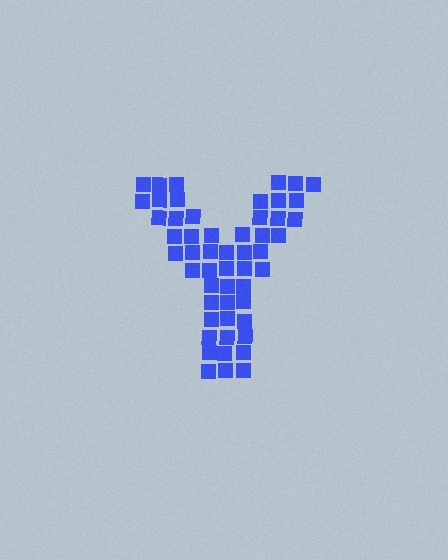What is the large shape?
The large shape is the letter Y.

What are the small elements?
The small elements are squares.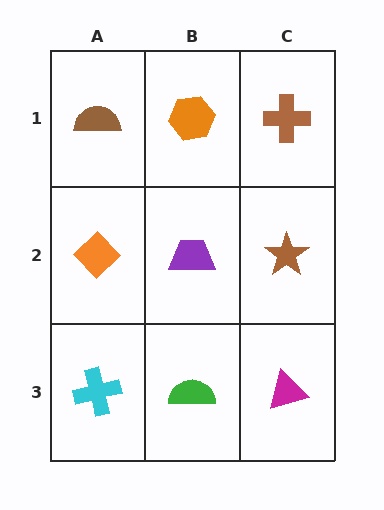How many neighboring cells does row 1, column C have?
2.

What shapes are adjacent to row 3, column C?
A brown star (row 2, column C), a green semicircle (row 3, column B).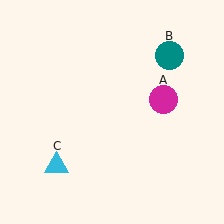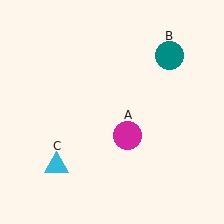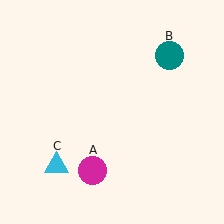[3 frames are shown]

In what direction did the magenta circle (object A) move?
The magenta circle (object A) moved down and to the left.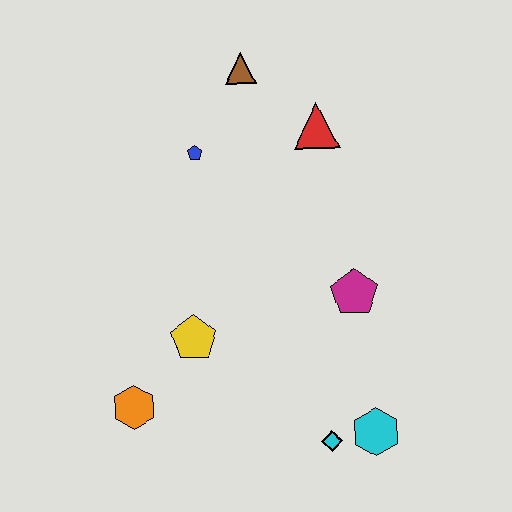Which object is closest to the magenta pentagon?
The cyan hexagon is closest to the magenta pentagon.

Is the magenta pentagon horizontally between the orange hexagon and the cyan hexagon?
Yes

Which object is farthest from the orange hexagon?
The brown triangle is farthest from the orange hexagon.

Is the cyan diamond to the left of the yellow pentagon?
No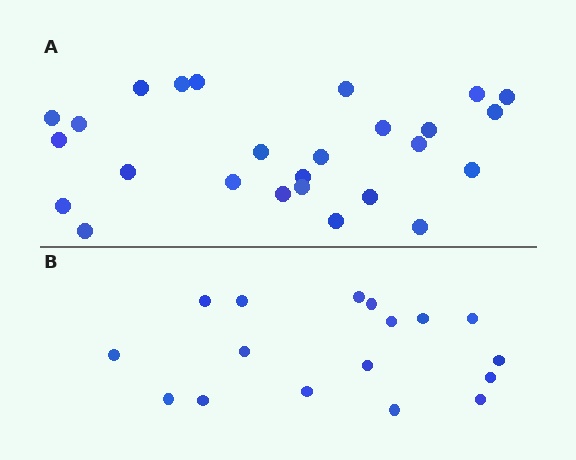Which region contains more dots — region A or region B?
Region A (the top region) has more dots.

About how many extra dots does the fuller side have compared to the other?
Region A has roughly 8 or so more dots than region B.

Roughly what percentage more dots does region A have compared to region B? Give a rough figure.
About 55% more.